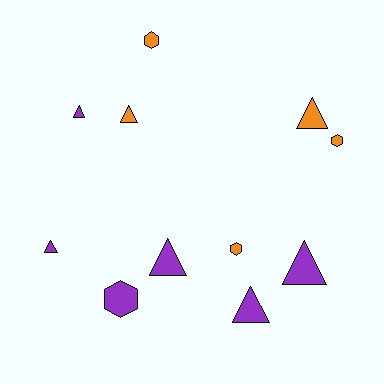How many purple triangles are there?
There are 5 purple triangles.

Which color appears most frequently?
Purple, with 6 objects.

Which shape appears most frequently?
Triangle, with 7 objects.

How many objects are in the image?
There are 11 objects.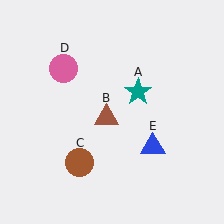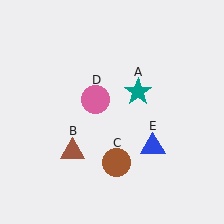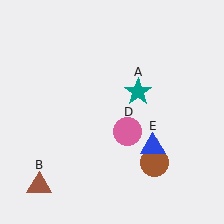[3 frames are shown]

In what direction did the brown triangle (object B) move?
The brown triangle (object B) moved down and to the left.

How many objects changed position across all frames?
3 objects changed position: brown triangle (object B), brown circle (object C), pink circle (object D).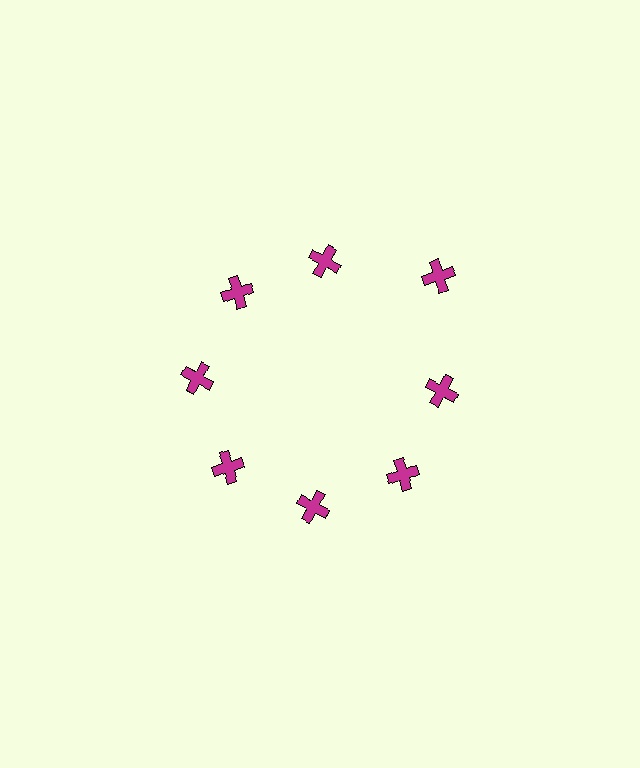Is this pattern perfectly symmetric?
No. The 8 magenta crosses are arranged in a ring, but one element near the 2 o'clock position is pushed outward from the center, breaking the 8-fold rotational symmetry.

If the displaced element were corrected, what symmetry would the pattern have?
It would have 8-fold rotational symmetry — the pattern would map onto itself every 45 degrees.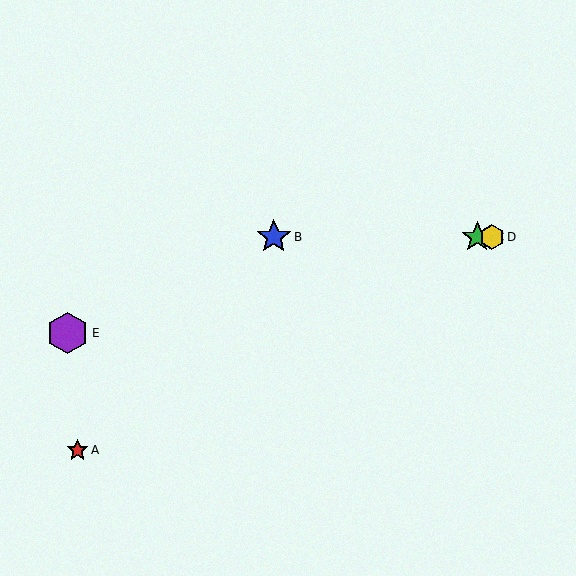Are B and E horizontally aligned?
No, B is at y≈237 and E is at y≈333.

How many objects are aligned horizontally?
3 objects (B, C, D) are aligned horizontally.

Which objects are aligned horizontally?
Objects B, C, D are aligned horizontally.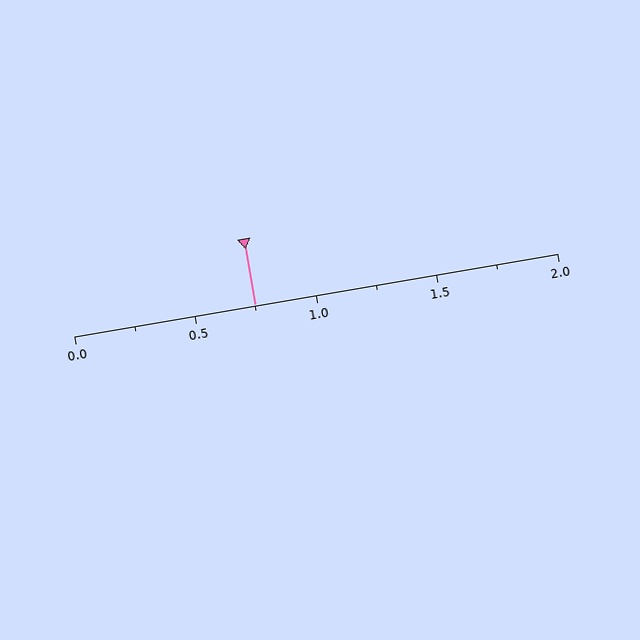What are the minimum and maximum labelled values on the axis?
The axis runs from 0.0 to 2.0.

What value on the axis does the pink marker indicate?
The marker indicates approximately 0.75.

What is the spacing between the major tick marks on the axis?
The major ticks are spaced 0.5 apart.